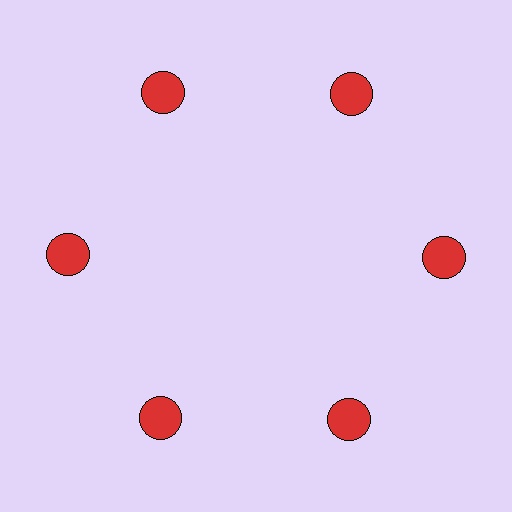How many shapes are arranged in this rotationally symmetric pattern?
There are 6 shapes, arranged in 6 groups of 1.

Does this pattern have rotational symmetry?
Yes, this pattern has 6-fold rotational symmetry. It looks the same after rotating 60 degrees around the center.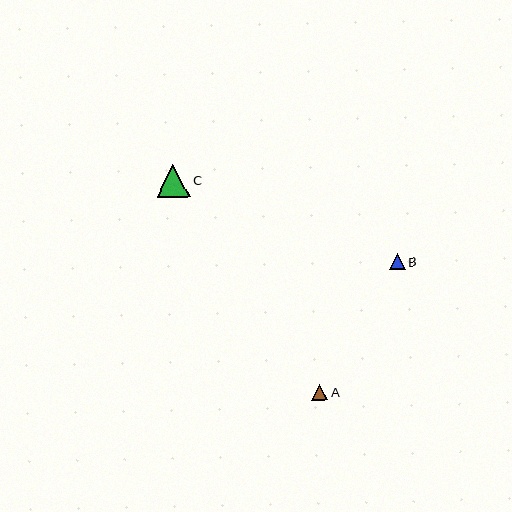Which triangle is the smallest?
Triangle B is the smallest with a size of approximately 16 pixels.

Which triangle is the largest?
Triangle C is the largest with a size of approximately 33 pixels.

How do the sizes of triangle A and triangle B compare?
Triangle A and triangle B are approximately the same size.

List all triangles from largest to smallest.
From largest to smallest: C, A, B.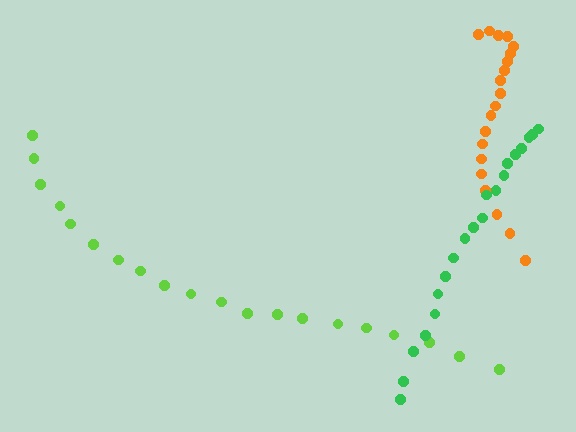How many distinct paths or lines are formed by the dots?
There are 3 distinct paths.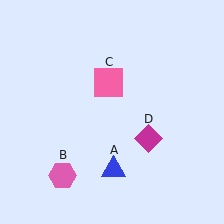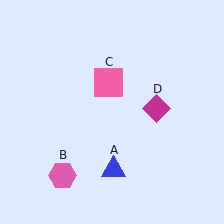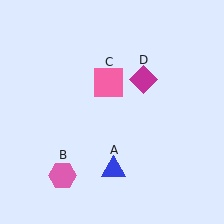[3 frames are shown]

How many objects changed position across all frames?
1 object changed position: magenta diamond (object D).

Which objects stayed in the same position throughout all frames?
Blue triangle (object A) and pink hexagon (object B) and pink square (object C) remained stationary.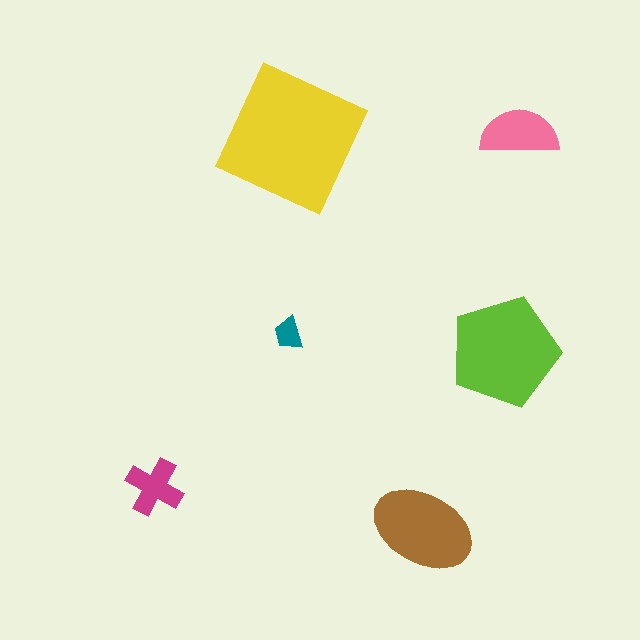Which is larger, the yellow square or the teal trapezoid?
The yellow square.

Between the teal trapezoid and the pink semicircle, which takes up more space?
The pink semicircle.